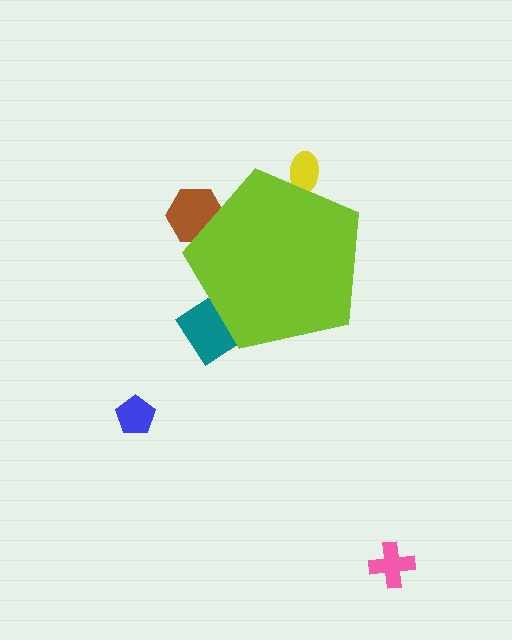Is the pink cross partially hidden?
No, the pink cross is fully visible.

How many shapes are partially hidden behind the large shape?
3 shapes are partially hidden.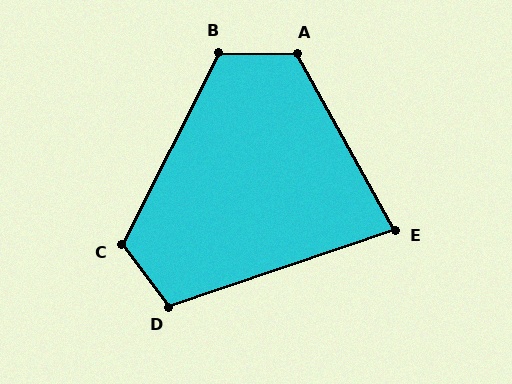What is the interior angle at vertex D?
Approximately 108 degrees (obtuse).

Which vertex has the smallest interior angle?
E, at approximately 80 degrees.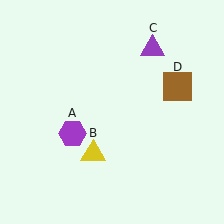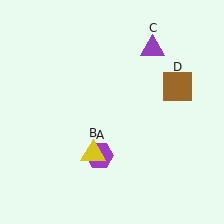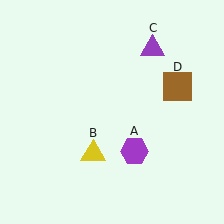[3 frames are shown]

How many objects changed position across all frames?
1 object changed position: purple hexagon (object A).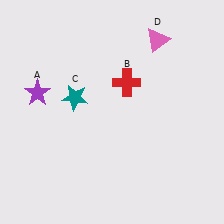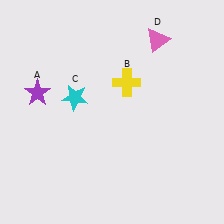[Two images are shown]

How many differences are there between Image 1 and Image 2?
There are 2 differences between the two images.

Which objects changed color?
B changed from red to yellow. C changed from teal to cyan.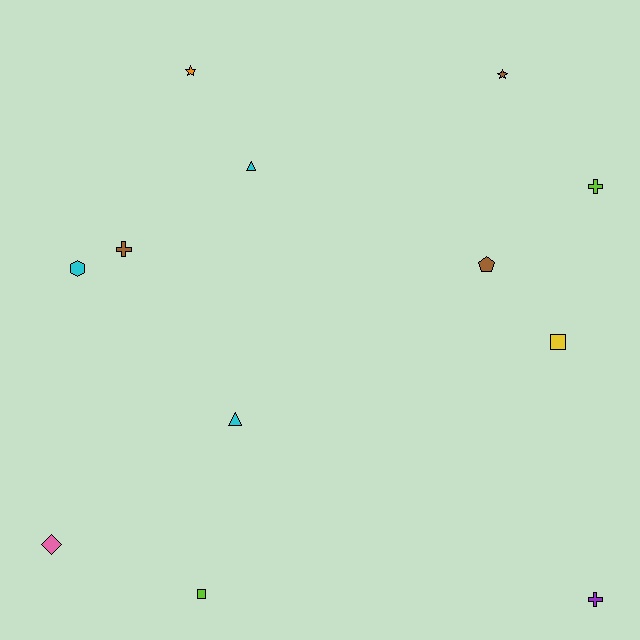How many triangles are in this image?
There are 2 triangles.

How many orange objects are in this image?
There is 1 orange object.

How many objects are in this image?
There are 12 objects.